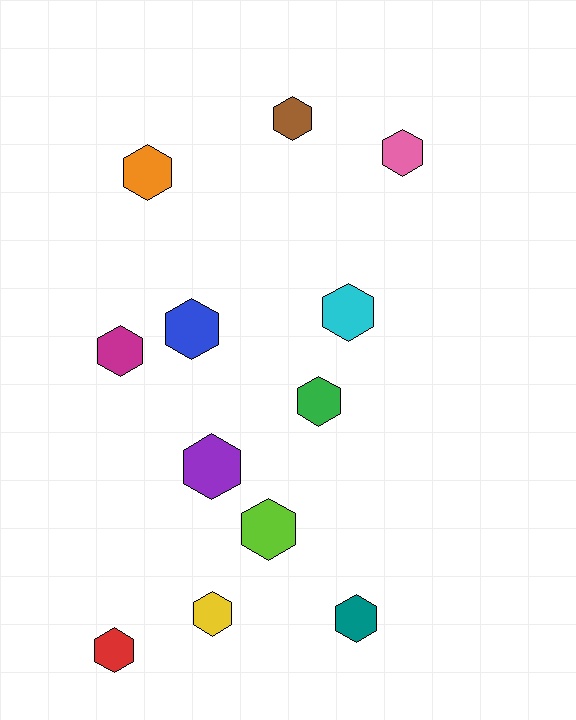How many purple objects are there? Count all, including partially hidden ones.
There is 1 purple object.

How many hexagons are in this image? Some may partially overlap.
There are 12 hexagons.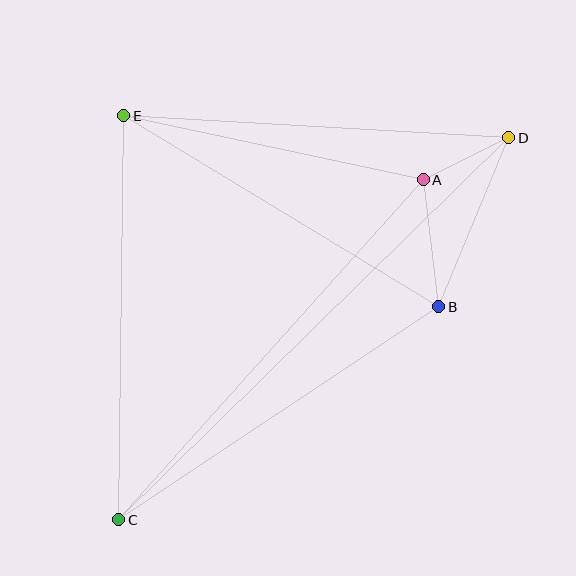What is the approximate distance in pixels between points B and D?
The distance between B and D is approximately 183 pixels.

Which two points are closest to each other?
Points A and D are closest to each other.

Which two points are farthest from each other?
Points C and D are farthest from each other.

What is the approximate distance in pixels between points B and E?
The distance between B and E is approximately 368 pixels.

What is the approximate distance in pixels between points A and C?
The distance between A and C is approximately 456 pixels.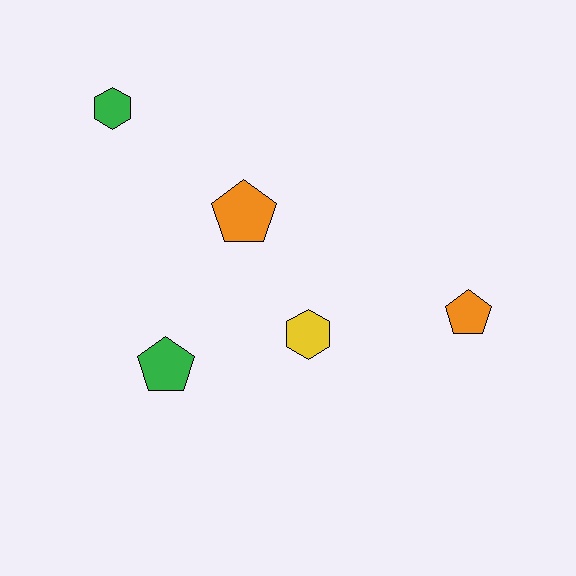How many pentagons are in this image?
There are 3 pentagons.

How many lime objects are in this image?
There are no lime objects.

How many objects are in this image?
There are 5 objects.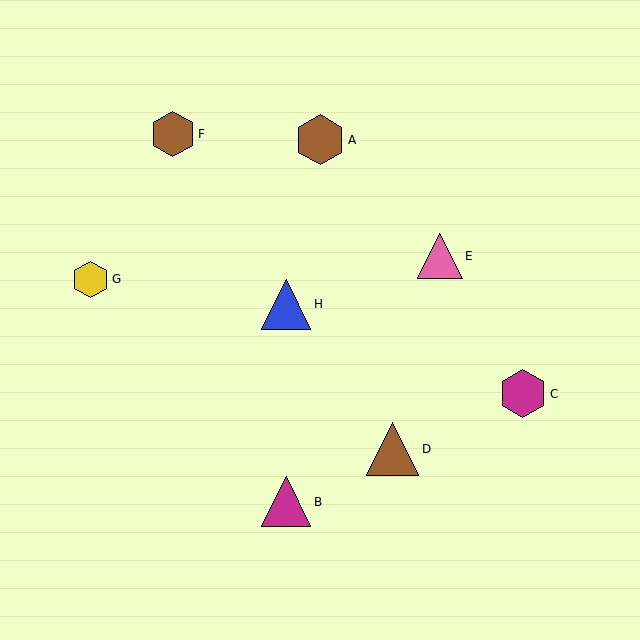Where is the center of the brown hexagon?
The center of the brown hexagon is at (173, 134).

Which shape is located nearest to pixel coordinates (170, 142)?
The brown hexagon (labeled F) at (173, 134) is nearest to that location.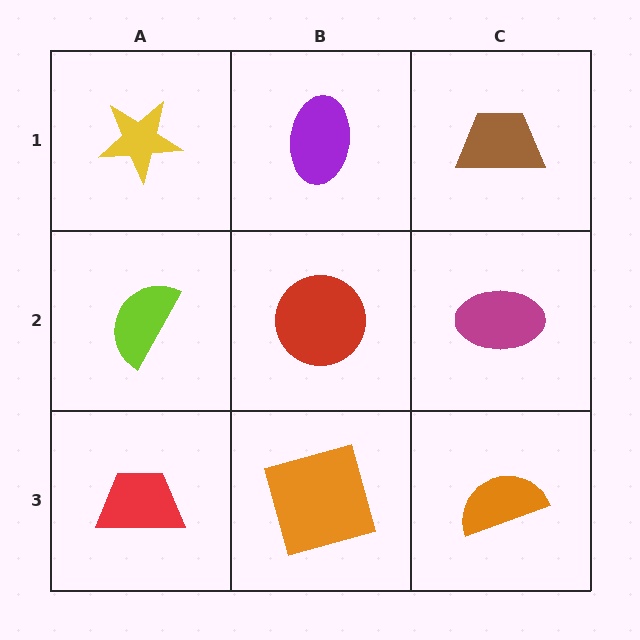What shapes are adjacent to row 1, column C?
A magenta ellipse (row 2, column C), a purple ellipse (row 1, column B).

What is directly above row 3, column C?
A magenta ellipse.